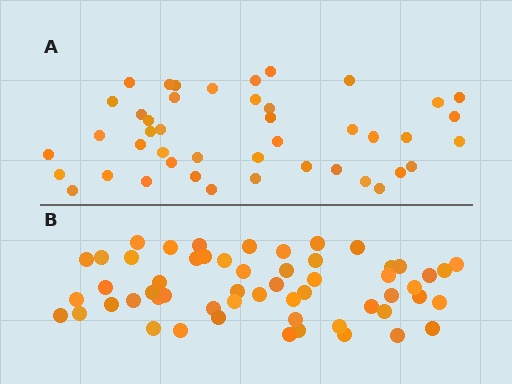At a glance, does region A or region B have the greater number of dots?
Region B (the bottom region) has more dots.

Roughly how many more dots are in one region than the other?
Region B has roughly 12 or so more dots than region A.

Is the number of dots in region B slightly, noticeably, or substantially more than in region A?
Region B has noticeably more, but not dramatically so. The ratio is roughly 1.3 to 1.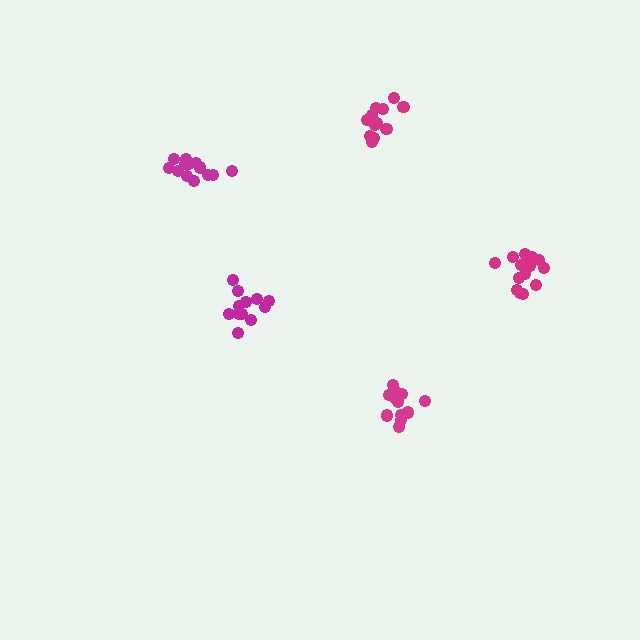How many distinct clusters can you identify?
There are 5 distinct clusters.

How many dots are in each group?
Group 1: 12 dots, Group 2: 15 dots, Group 3: 12 dots, Group 4: 15 dots, Group 5: 12 dots (66 total).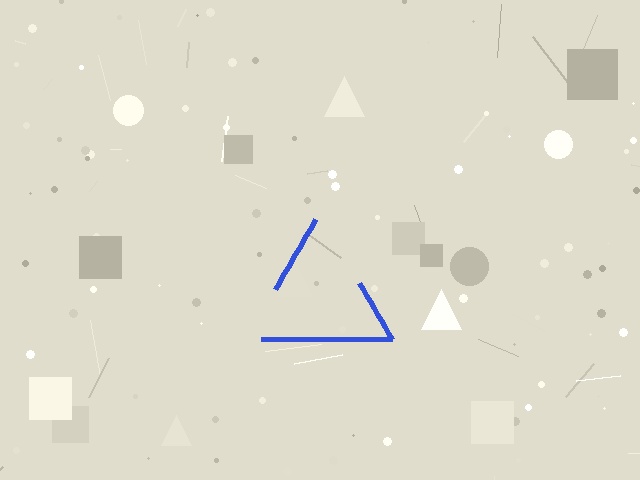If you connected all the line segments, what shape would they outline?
They would outline a triangle.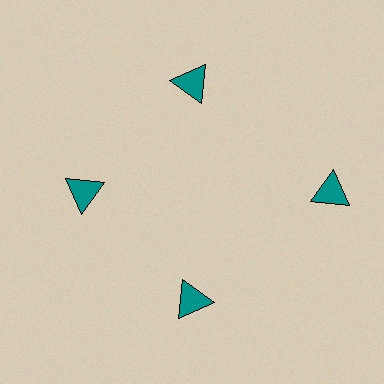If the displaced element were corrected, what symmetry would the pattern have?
It would have 4-fold rotational symmetry — the pattern would map onto itself every 90 degrees.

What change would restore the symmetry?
The symmetry would be restored by moving it inward, back onto the ring so that all 4 triangles sit at equal angles and equal distance from the center.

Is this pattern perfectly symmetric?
No. The 4 teal triangles are arranged in a ring, but one element near the 3 o'clock position is pushed outward from the center, breaking the 4-fold rotational symmetry.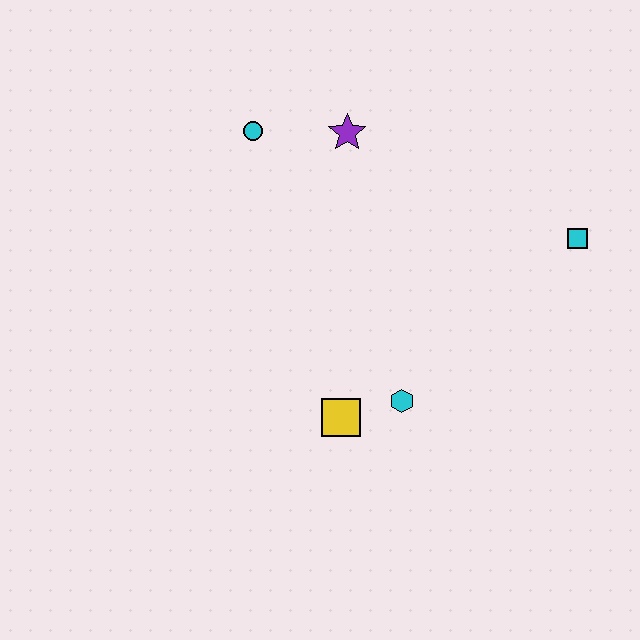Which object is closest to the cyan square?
The cyan hexagon is closest to the cyan square.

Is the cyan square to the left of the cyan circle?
No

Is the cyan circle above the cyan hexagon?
Yes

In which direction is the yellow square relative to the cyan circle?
The yellow square is below the cyan circle.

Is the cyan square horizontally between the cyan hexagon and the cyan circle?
No